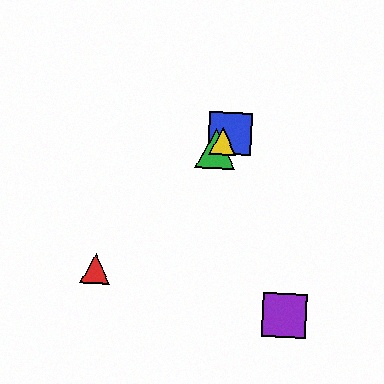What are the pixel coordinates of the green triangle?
The green triangle is at (215, 148).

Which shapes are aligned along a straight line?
The red triangle, the blue square, the green triangle, the yellow triangle are aligned along a straight line.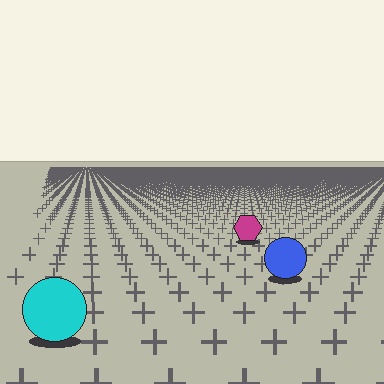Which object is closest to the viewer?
The cyan circle is closest. The texture marks near it are larger and more spread out.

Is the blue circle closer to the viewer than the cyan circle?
No. The cyan circle is closer — you can tell from the texture gradient: the ground texture is coarser near it.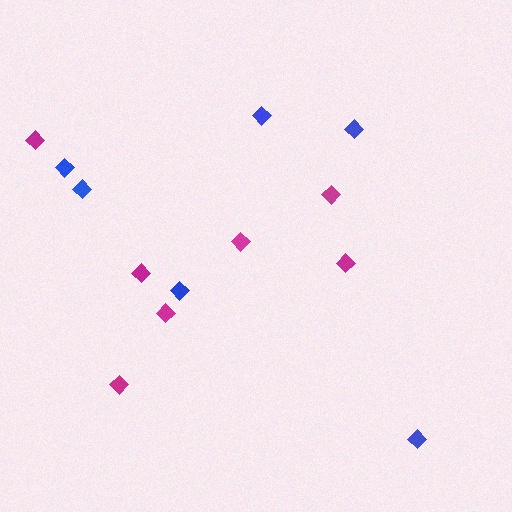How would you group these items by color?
There are 2 groups: one group of blue diamonds (6) and one group of magenta diamonds (7).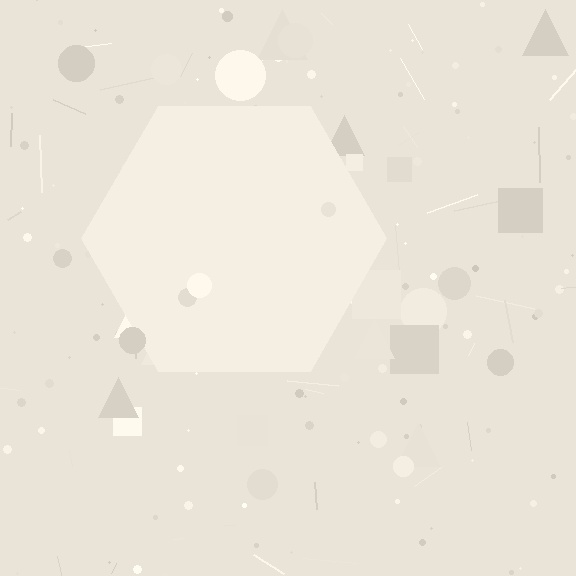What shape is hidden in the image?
A hexagon is hidden in the image.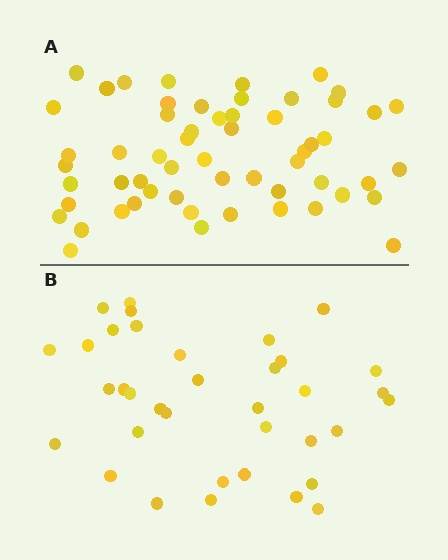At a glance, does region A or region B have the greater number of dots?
Region A (the top region) has more dots.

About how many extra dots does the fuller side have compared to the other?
Region A has approximately 20 more dots than region B.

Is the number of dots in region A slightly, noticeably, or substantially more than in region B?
Region A has substantially more. The ratio is roughly 1.6 to 1.